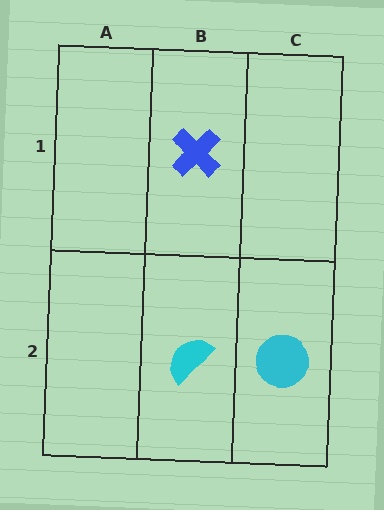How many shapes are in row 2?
2 shapes.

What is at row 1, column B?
A blue cross.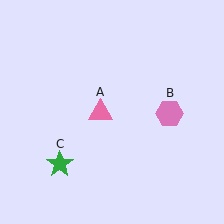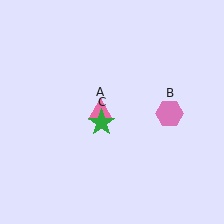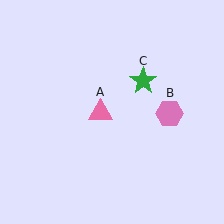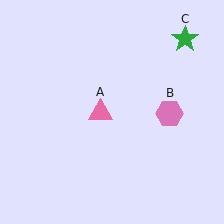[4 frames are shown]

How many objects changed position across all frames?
1 object changed position: green star (object C).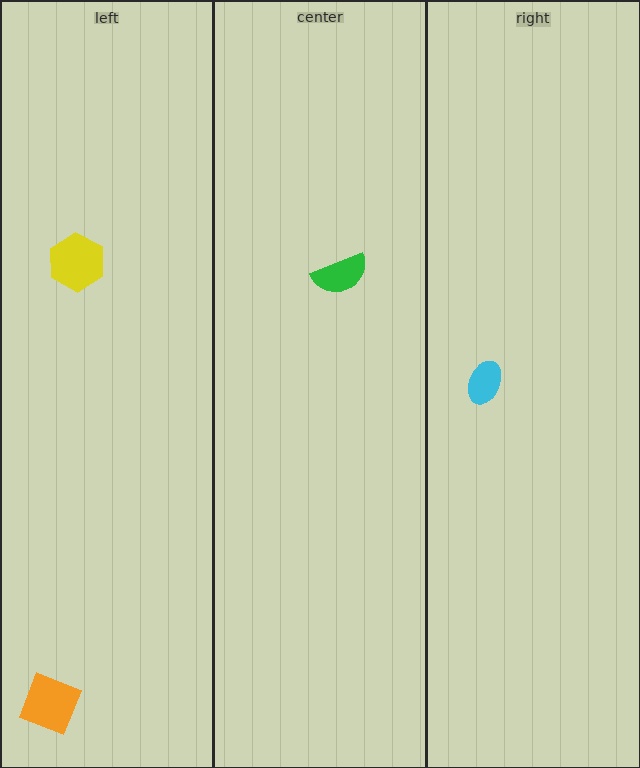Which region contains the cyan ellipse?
The right region.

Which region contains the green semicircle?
The center region.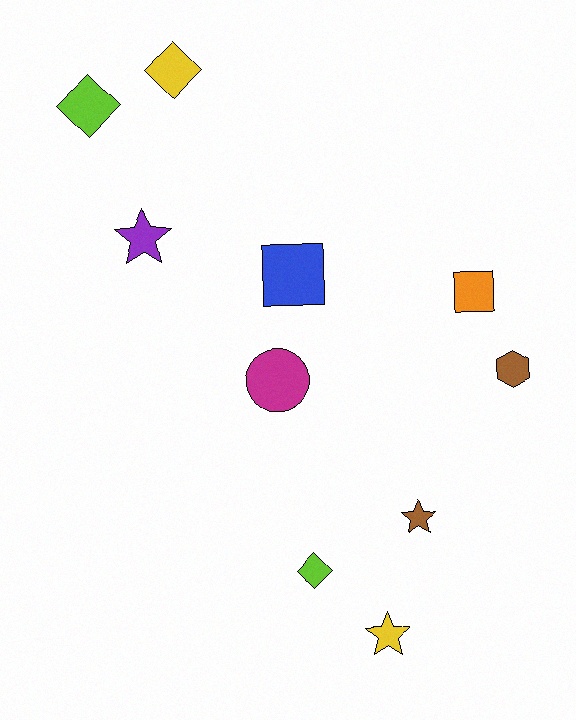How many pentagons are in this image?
There are no pentagons.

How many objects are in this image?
There are 10 objects.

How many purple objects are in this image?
There is 1 purple object.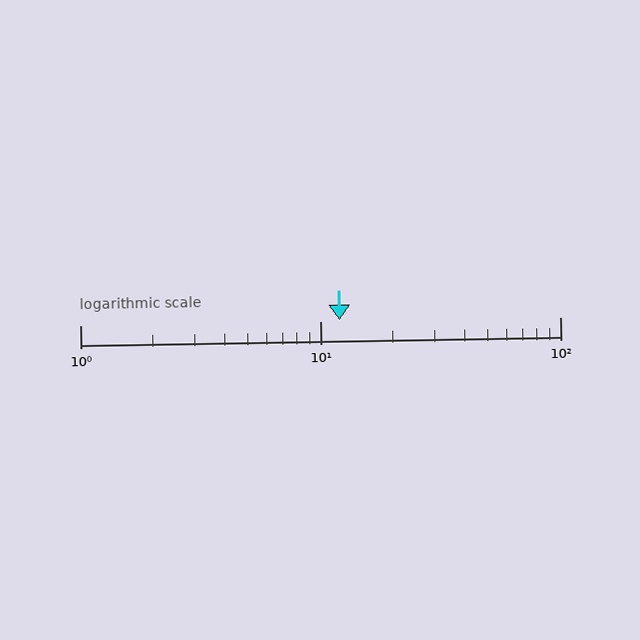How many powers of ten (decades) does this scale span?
The scale spans 2 decades, from 1 to 100.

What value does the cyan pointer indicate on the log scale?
The pointer indicates approximately 12.